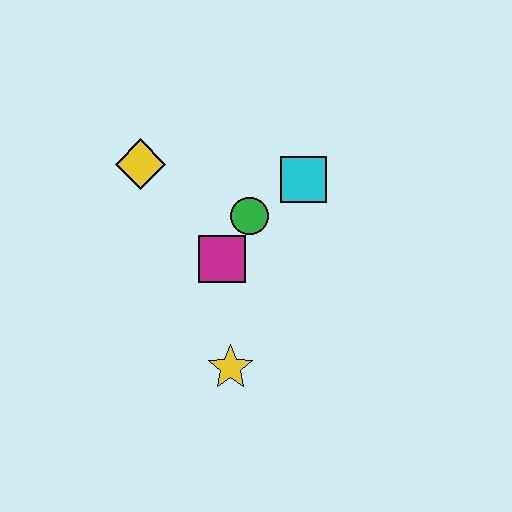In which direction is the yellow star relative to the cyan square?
The yellow star is below the cyan square.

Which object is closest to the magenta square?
The green circle is closest to the magenta square.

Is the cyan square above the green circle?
Yes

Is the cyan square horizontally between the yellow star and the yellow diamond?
No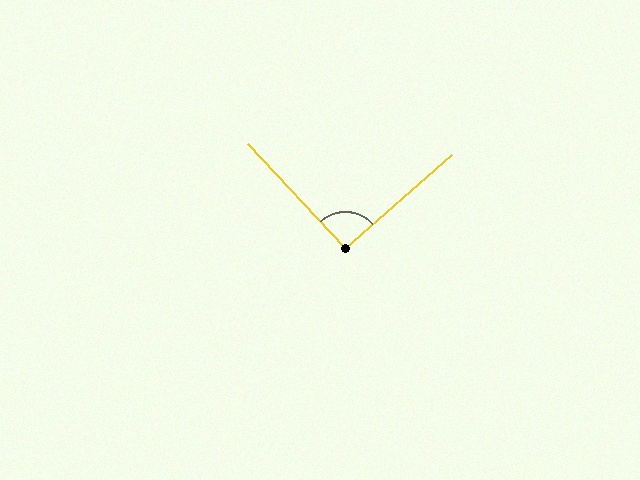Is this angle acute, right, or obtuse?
It is approximately a right angle.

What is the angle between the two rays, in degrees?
Approximately 92 degrees.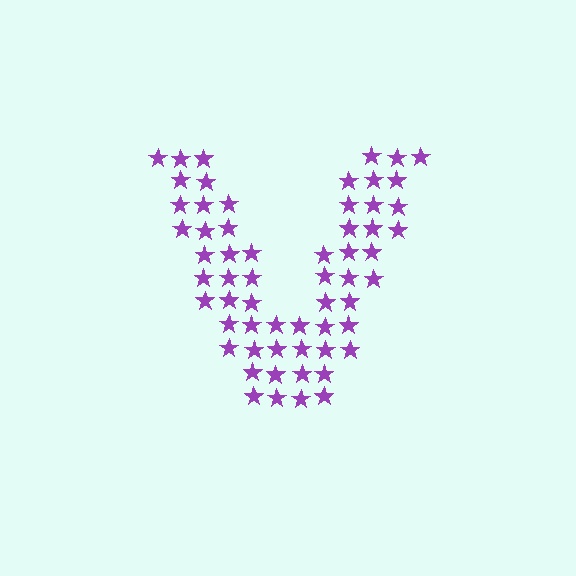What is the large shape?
The large shape is the letter V.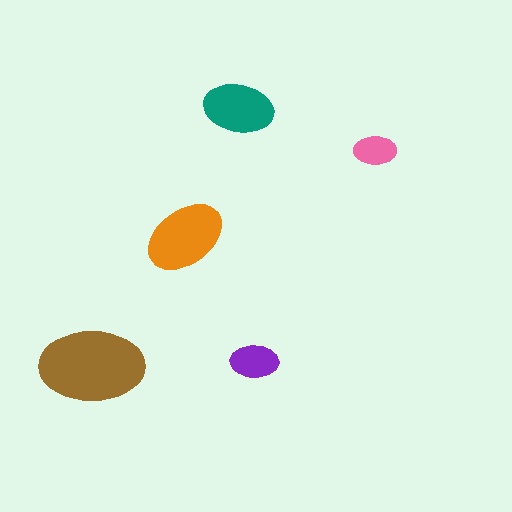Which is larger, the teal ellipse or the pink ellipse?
The teal one.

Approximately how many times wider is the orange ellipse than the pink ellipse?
About 2 times wider.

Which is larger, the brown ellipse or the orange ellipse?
The brown one.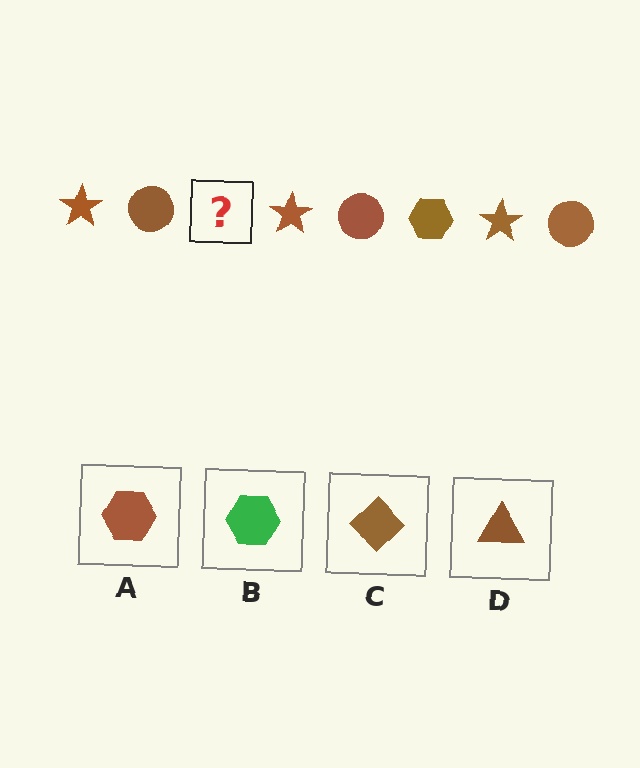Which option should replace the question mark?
Option A.